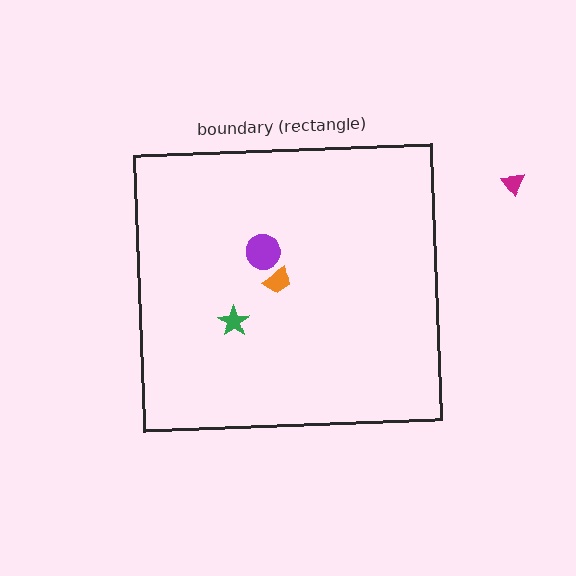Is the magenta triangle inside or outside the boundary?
Outside.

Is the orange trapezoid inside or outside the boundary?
Inside.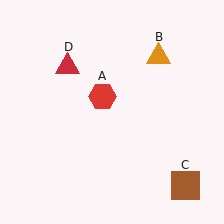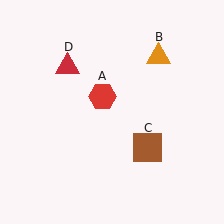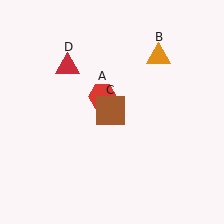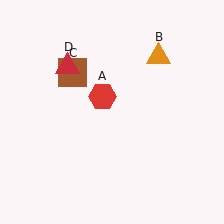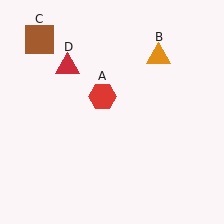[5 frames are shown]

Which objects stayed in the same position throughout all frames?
Red hexagon (object A) and orange triangle (object B) and red triangle (object D) remained stationary.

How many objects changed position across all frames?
1 object changed position: brown square (object C).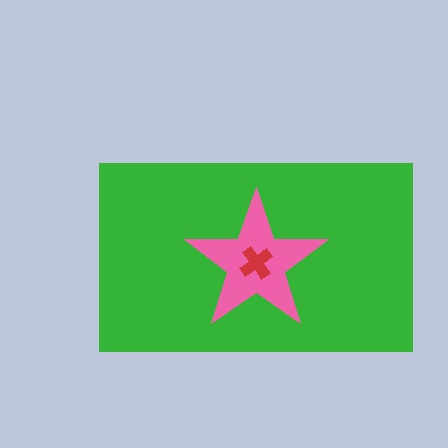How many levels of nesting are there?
3.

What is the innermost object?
The red cross.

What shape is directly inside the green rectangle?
The pink star.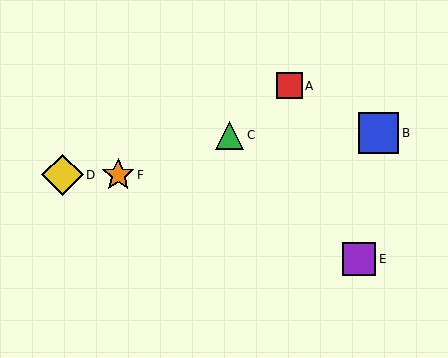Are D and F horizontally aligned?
Yes, both are at y≈175.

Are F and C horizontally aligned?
No, F is at y≈175 and C is at y≈135.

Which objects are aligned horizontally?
Objects D, F are aligned horizontally.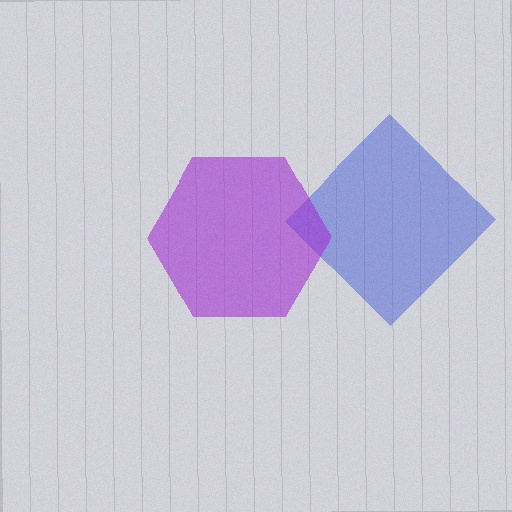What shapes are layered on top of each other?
The layered shapes are: a blue diamond, a purple hexagon.